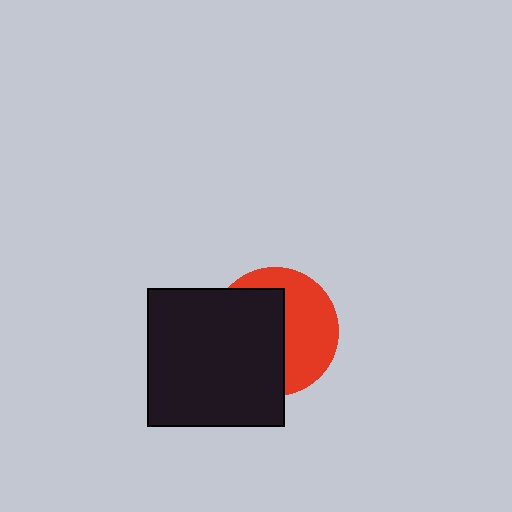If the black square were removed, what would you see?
You would see the complete red circle.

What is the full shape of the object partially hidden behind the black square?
The partially hidden object is a red circle.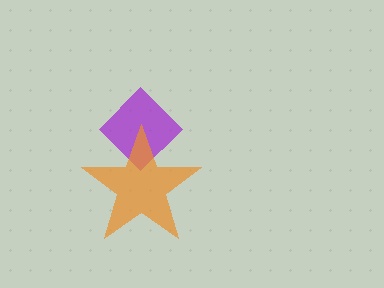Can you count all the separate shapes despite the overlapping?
Yes, there are 2 separate shapes.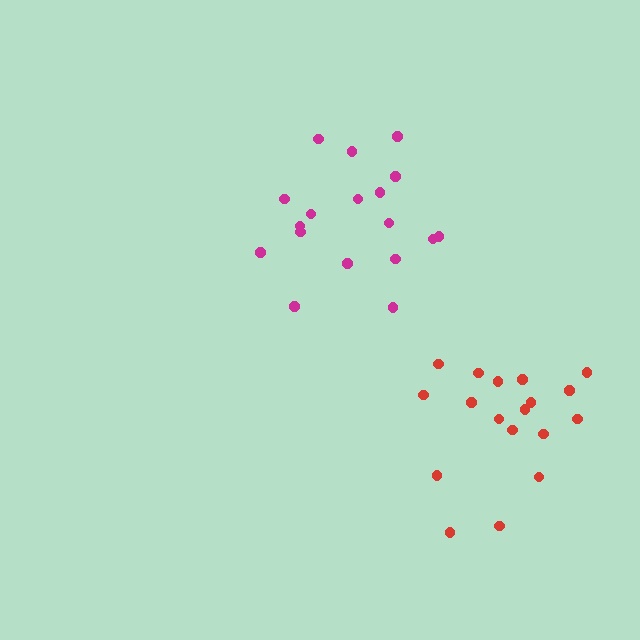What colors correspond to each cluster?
The clusters are colored: magenta, red.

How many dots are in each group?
Group 1: 18 dots, Group 2: 18 dots (36 total).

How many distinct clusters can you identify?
There are 2 distinct clusters.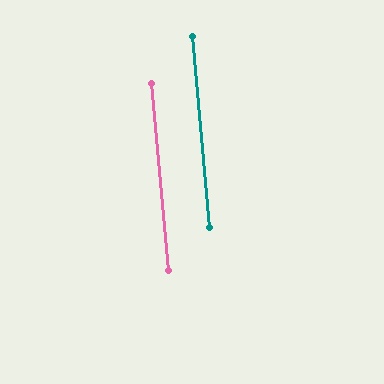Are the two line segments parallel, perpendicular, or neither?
Parallel — their directions differ by only 0.2°.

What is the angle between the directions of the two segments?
Approximately 0 degrees.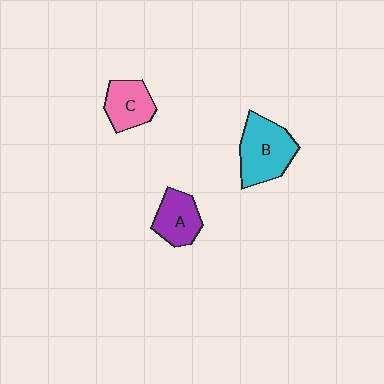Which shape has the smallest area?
Shape C (pink).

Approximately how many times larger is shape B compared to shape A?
Approximately 1.5 times.